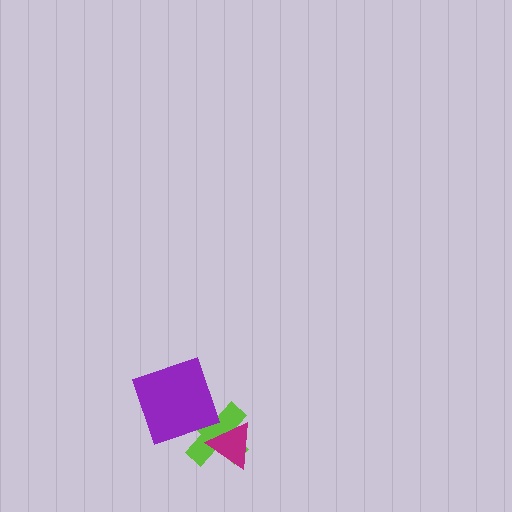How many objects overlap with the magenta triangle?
1 object overlaps with the magenta triangle.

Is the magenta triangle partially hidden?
No, no other shape covers it.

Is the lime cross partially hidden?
Yes, it is partially covered by another shape.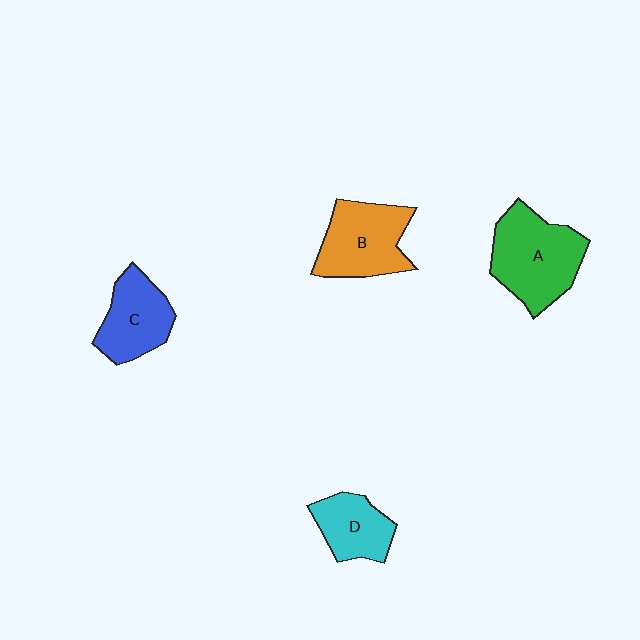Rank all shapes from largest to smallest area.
From largest to smallest: A (green), B (orange), C (blue), D (cyan).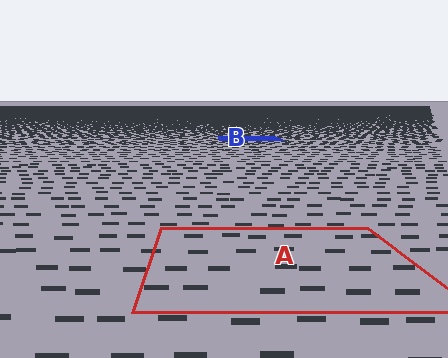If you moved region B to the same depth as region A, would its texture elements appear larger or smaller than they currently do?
They would appear larger. At a closer depth, the same texture elements are projected at a bigger on-screen size.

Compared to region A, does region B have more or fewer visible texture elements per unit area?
Region B has more texture elements per unit area — they are packed more densely because it is farther away.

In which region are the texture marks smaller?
The texture marks are smaller in region B, because it is farther away.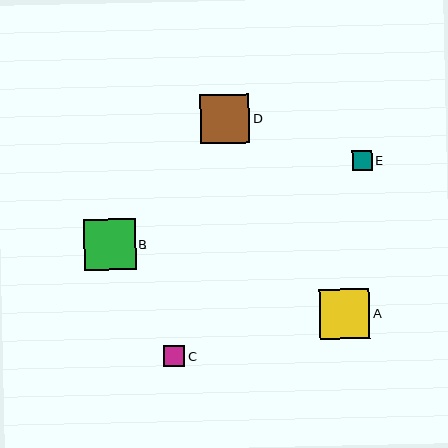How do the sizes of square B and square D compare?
Square B and square D are approximately the same size.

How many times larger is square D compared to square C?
Square D is approximately 2.3 times the size of square C.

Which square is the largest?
Square B is the largest with a size of approximately 51 pixels.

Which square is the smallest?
Square E is the smallest with a size of approximately 20 pixels.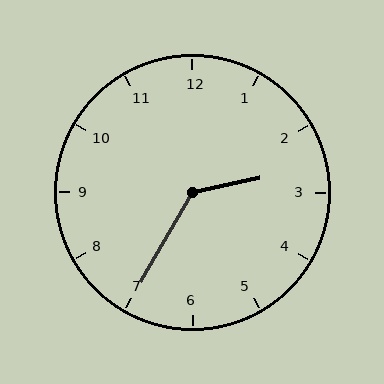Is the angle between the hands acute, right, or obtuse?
It is obtuse.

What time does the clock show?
2:35.